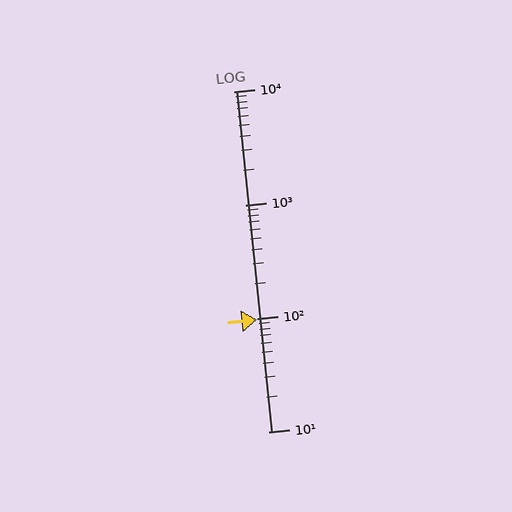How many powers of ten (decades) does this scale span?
The scale spans 3 decades, from 10 to 10000.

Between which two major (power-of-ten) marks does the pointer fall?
The pointer is between 10 and 100.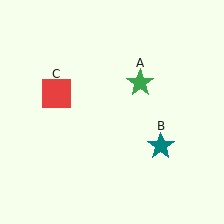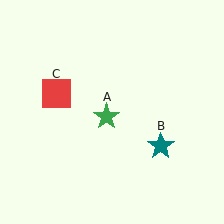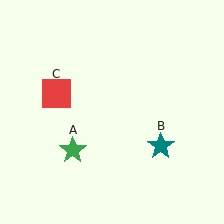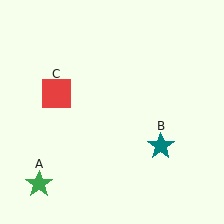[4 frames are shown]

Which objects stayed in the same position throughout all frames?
Teal star (object B) and red square (object C) remained stationary.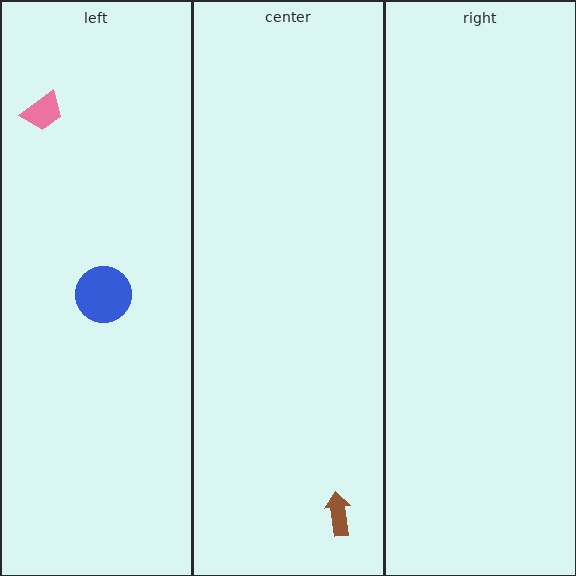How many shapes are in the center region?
1.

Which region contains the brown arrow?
The center region.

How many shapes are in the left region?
2.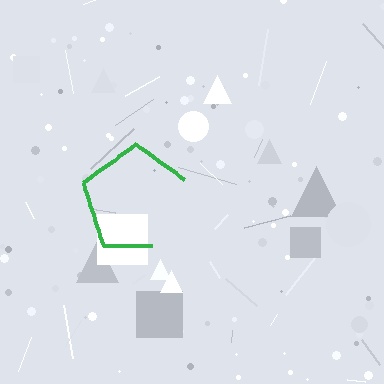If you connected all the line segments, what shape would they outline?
They would outline a pentagon.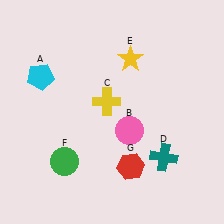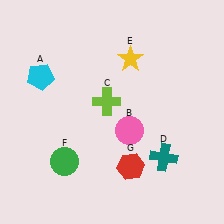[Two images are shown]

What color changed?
The cross (C) changed from yellow in Image 1 to lime in Image 2.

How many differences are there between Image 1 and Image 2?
There is 1 difference between the two images.